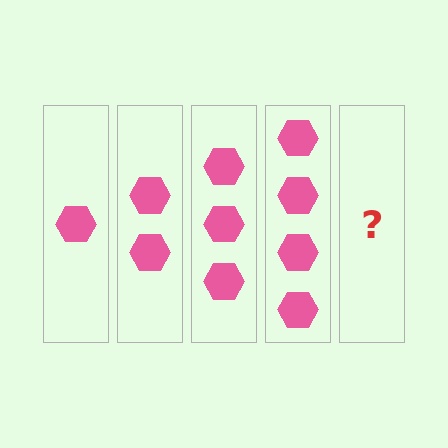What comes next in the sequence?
The next element should be 5 hexagons.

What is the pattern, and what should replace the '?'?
The pattern is that each step adds one more hexagon. The '?' should be 5 hexagons.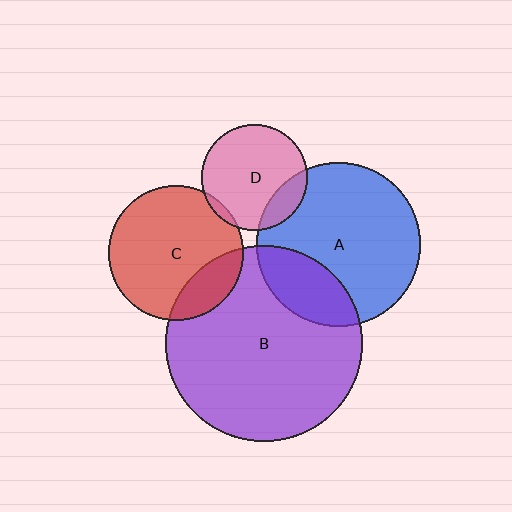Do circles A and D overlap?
Yes.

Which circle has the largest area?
Circle B (purple).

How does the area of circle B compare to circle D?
Approximately 3.5 times.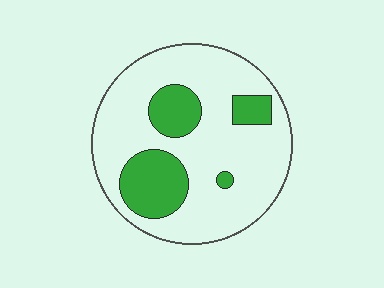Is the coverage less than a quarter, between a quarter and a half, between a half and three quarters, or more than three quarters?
Less than a quarter.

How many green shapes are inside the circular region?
4.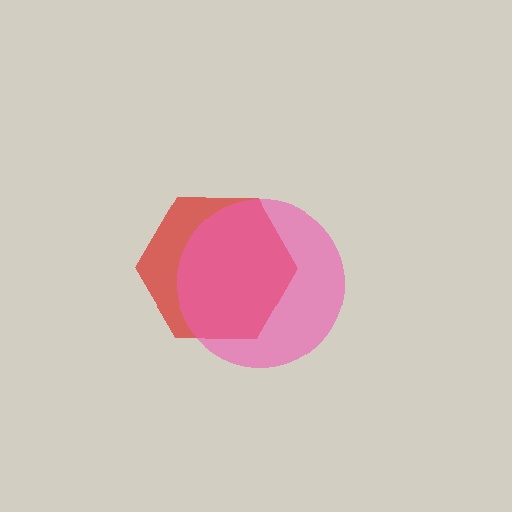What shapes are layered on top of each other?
The layered shapes are: a red hexagon, a pink circle.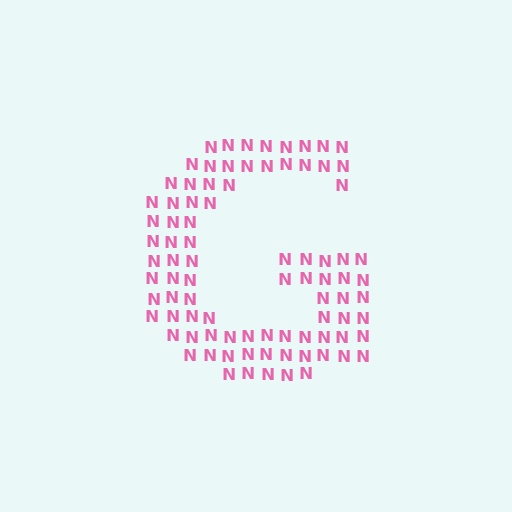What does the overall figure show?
The overall figure shows the letter G.